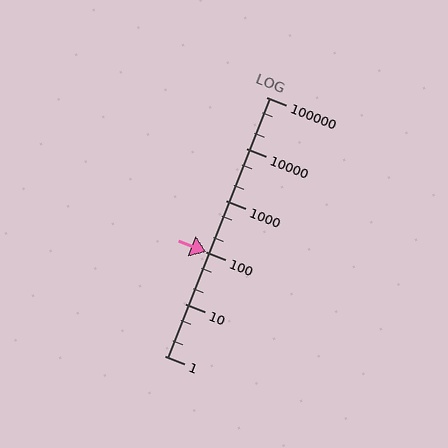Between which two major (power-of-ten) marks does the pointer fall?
The pointer is between 100 and 1000.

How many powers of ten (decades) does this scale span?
The scale spans 5 decades, from 1 to 100000.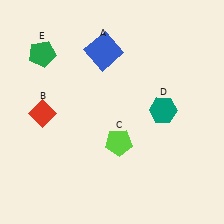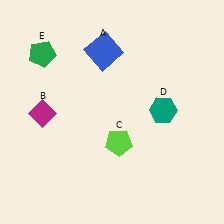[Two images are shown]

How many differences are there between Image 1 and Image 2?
There is 1 difference between the two images.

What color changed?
The diamond (B) changed from red in Image 1 to magenta in Image 2.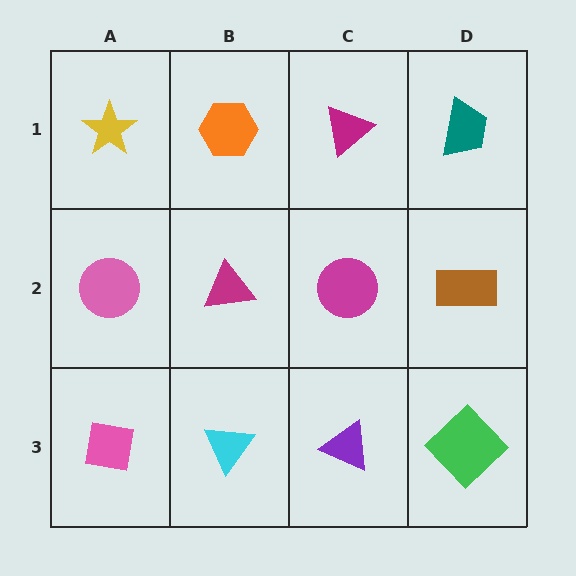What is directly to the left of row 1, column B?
A yellow star.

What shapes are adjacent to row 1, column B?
A magenta triangle (row 2, column B), a yellow star (row 1, column A), a magenta triangle (row 1, column C).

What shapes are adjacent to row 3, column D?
A brown rectangle (row 2, column D), a purple triangle (row 3, column C).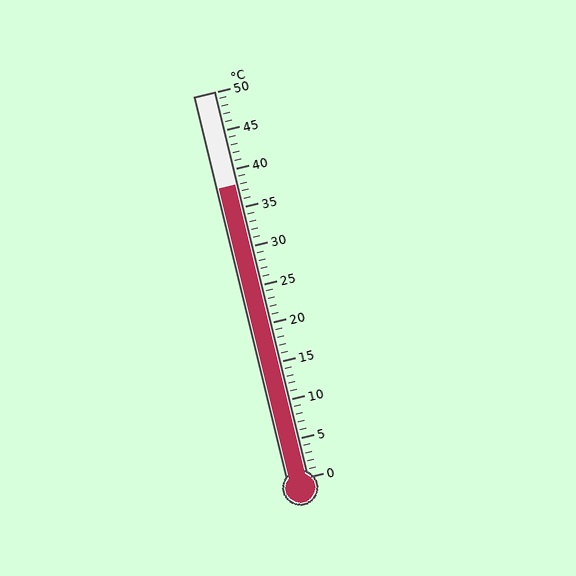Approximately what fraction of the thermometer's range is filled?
The thermometer is filled to approximately 75% of its range.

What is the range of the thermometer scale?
The thermometer scale ranges from 0°C to 50°C.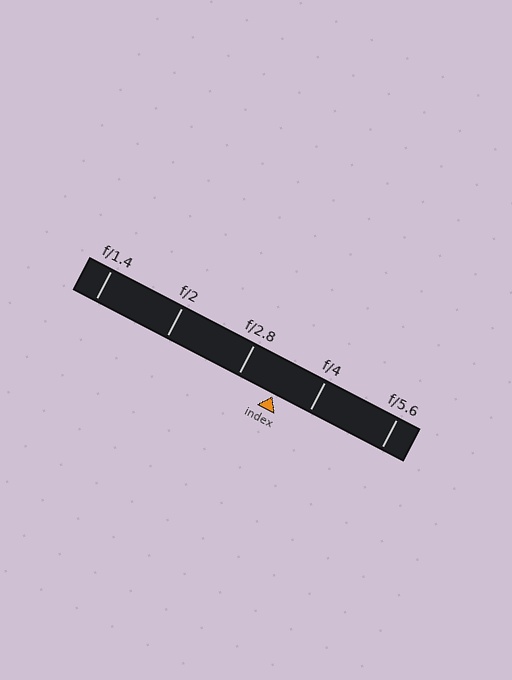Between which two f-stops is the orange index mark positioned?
The index mark is between f/2.8 and f/4.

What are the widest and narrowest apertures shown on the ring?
The widest aperture shown is f/1.4 and the narrowest is f/5.6.